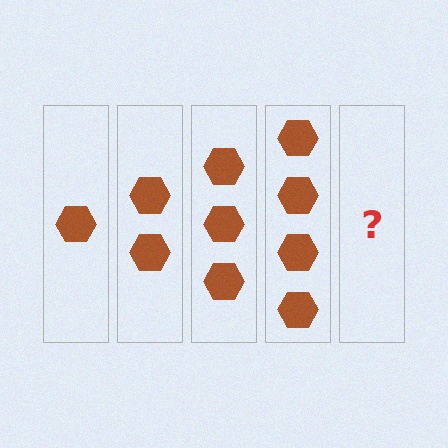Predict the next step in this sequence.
The next step is 5 hexagons.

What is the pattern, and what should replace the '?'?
The pattern is that each step adds one more hexagon. The '?' should be 5 hexagons.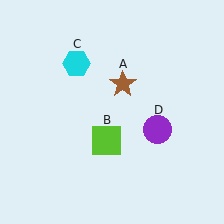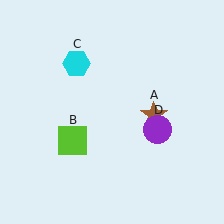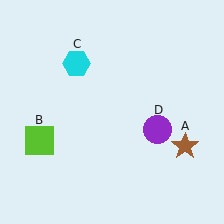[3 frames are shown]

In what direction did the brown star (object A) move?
The brown star (object A) moved down and to the right.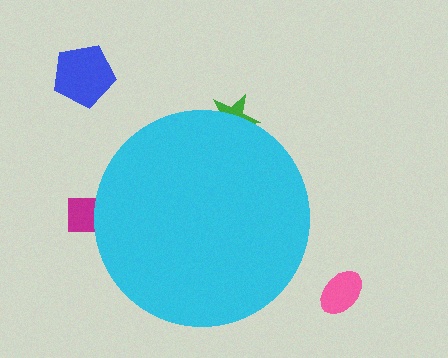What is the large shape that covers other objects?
A cyan circle.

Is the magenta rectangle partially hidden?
Yes, the magenta rectangle is partially hidden behind the cyan circle.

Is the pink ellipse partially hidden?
No, the pink ellipse is fully visible.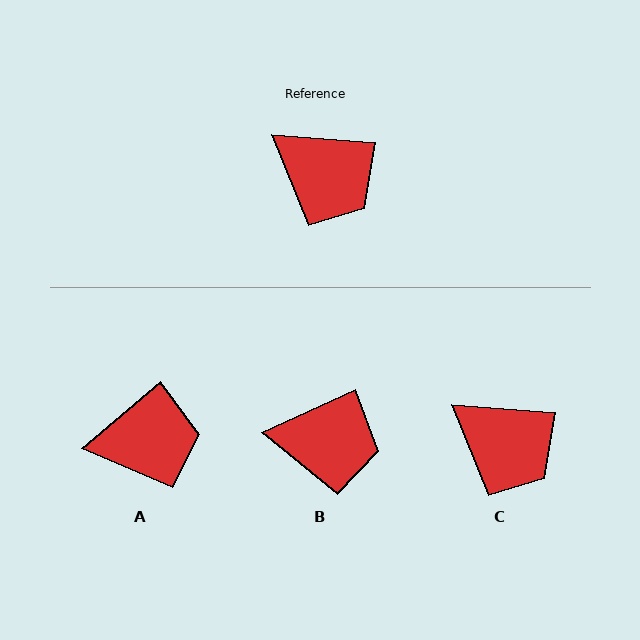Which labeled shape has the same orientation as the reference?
C.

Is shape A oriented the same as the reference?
No, it is off by about 45 degrees.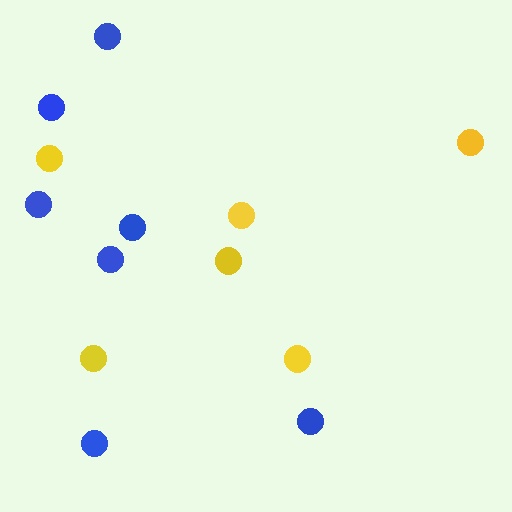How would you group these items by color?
There are 2 groups: one group of yellow circles (6) and one group of blue circles (7).